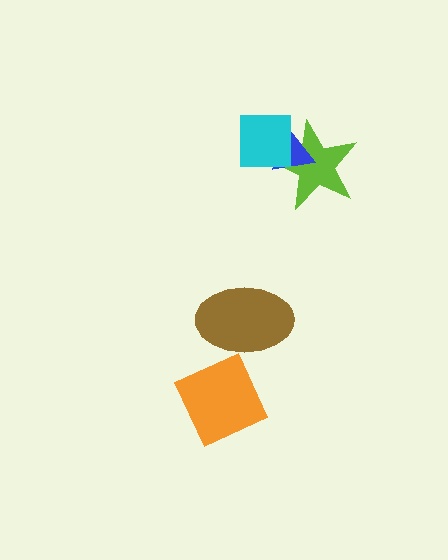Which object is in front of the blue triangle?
The cyan square is in front of the blue triangle.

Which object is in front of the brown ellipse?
The orange diamond is in front of the brown ellipse.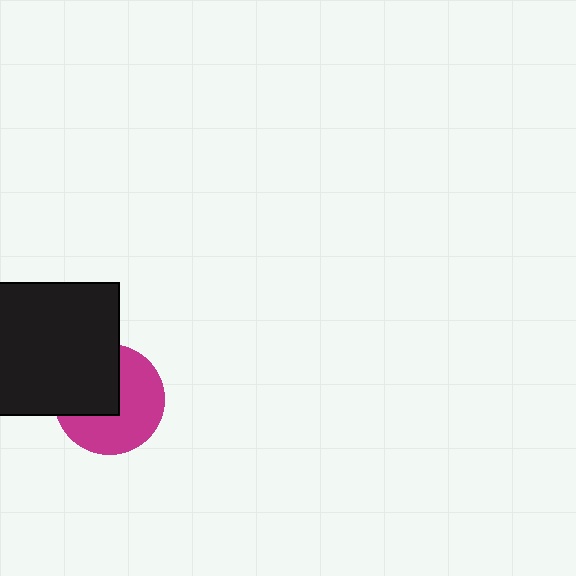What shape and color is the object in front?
The object in front is a black square.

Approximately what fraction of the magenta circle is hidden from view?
Roughly 41% of the magenta circle is hidden behind the black square.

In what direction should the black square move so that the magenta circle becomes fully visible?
The black square should move toward the upper-left. That is the shortest direction to clear the overlap and leave the magenta circle fully visible.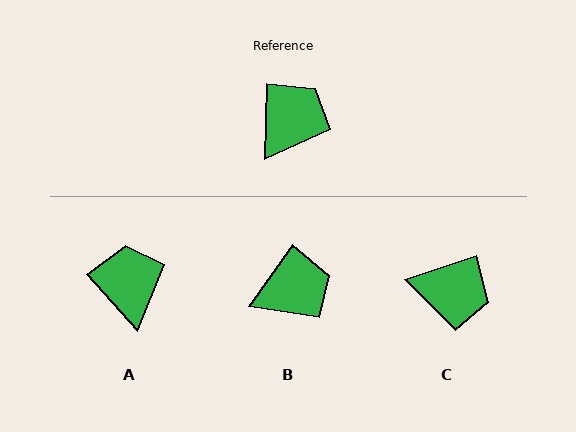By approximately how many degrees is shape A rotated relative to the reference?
Approximately 43 degrees counter-clockwise.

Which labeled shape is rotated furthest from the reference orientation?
C, about 70 degrees away.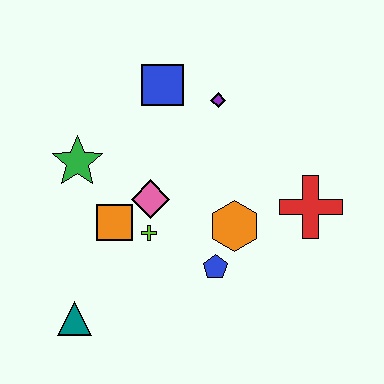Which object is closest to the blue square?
The purple diamond is closest to the blue square.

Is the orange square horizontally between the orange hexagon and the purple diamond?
No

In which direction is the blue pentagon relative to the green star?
The blue pentagon is to the right of the green star.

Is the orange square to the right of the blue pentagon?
No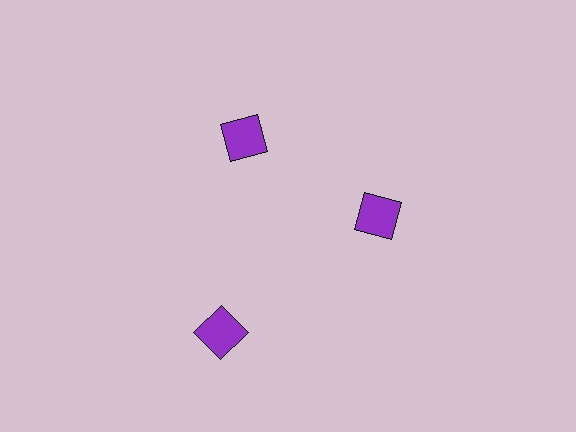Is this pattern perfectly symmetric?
No. The 3 purple squares are arranged in a ring, but one element near the 7 o'clock position is pushed outward from the center, breaking the 3-fold rotational symmetry.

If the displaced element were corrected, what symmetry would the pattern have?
It would have 3-fold rotational symmetry — the pattern would map onto itself every 120 degrees.